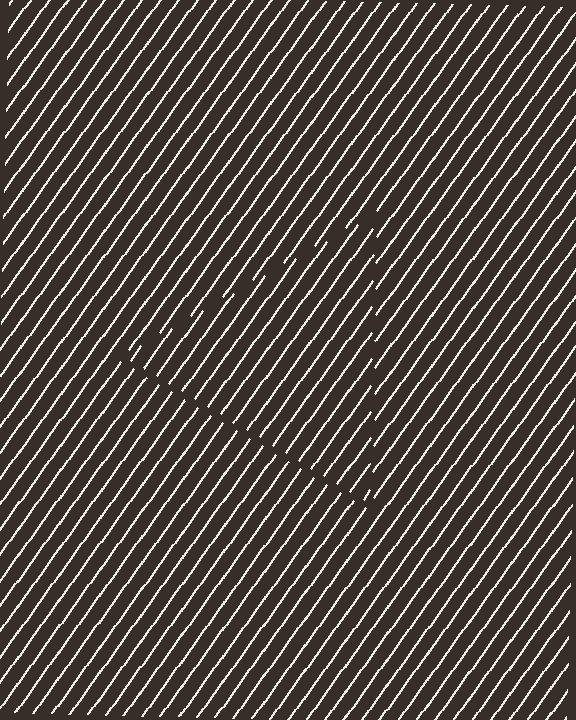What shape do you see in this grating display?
An illusory triangle. The interior of the shape contains the same grating, shifted by half a period — the contour is defined by the phase discontinuity where line-ends from the inner and outer gratings abut.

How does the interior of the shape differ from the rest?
The interior of the shape contains the same grating, shifted by half a period — the contour is defined by the phase discontinuity where line-ends from the inner and outer gratings abut.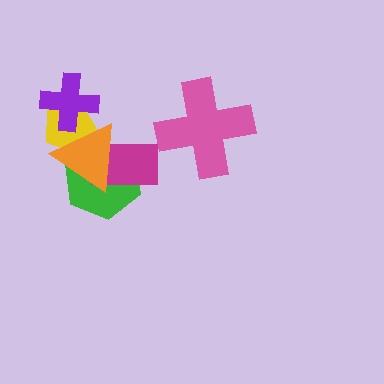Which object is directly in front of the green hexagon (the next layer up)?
The magenta rectangle is directly in front of the green hexagon.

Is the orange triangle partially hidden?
Yes, it is partially covered by another shape.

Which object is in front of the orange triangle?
The purple cross is in front of the orange triangle.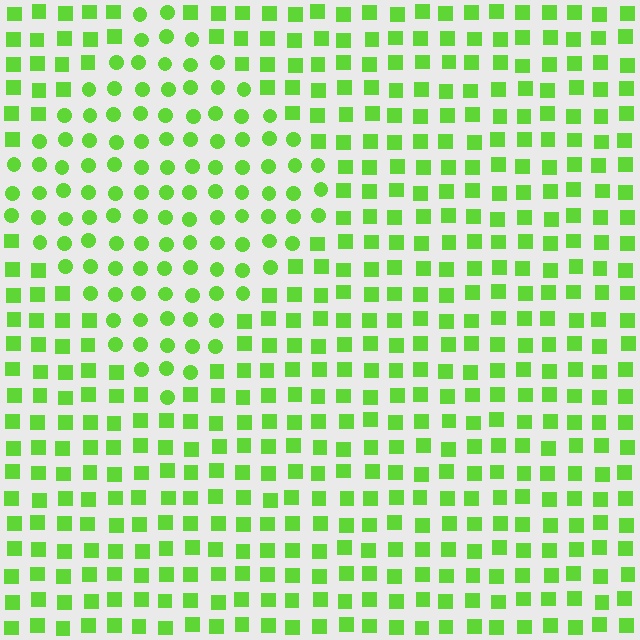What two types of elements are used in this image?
The image uses circles inside the diamond region and squares outside it.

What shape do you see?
I see a diamond.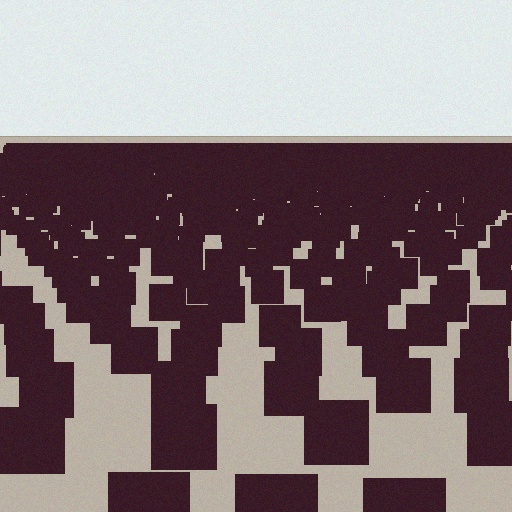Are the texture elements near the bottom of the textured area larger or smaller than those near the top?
Larger. Near the bottom, elements are closer to the viewer and appear at a bigger on-screen size.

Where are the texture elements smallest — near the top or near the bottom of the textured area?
Near the top.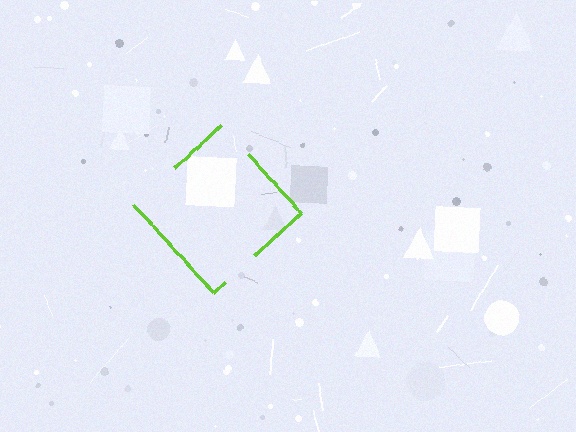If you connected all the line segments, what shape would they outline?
They would outline a diamond.